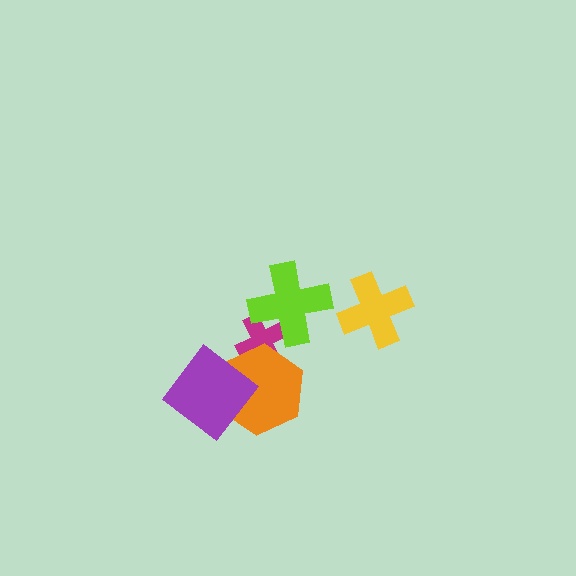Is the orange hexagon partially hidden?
Yes, it is partially covered by another shape.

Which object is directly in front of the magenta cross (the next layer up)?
The orange hexagon is directly in front of the magenta cross.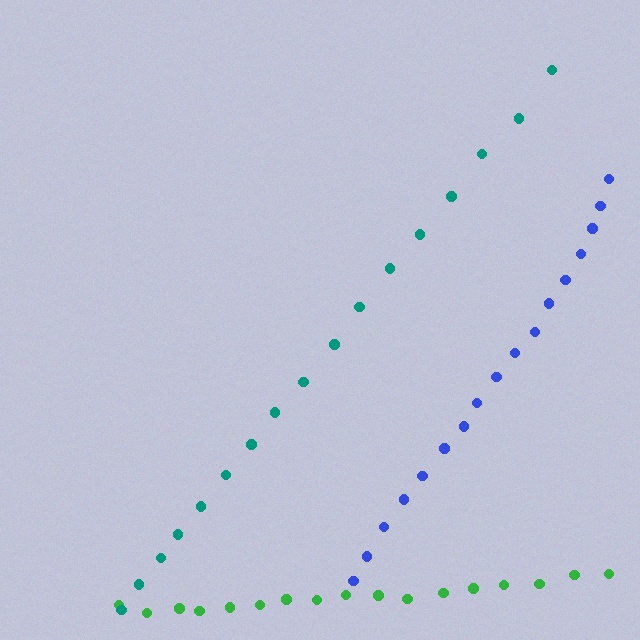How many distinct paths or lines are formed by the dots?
There are 3 distinct paths.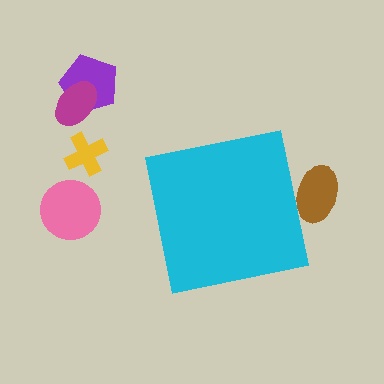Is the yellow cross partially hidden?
No, the yellow cross is fully visible.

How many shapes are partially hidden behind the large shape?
1 shape is partially hidden.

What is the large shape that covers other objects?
A cyan square.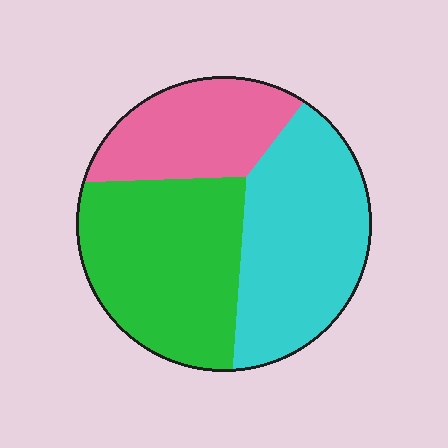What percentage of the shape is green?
Green takes up about three eighths (3/8) of the shape.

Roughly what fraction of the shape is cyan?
Cyan takes up about three eighths (3/8) of the shape.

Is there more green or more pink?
Green.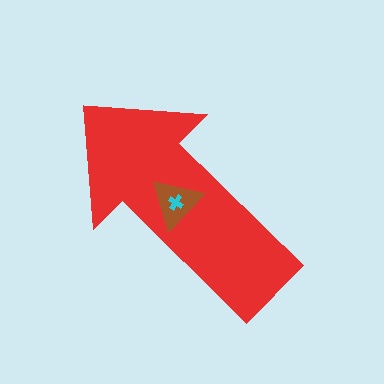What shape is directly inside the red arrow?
The brown triangle.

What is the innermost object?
The cyan cross.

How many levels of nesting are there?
3.